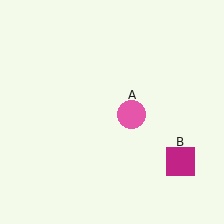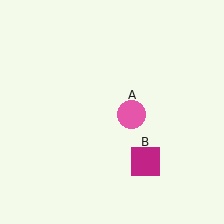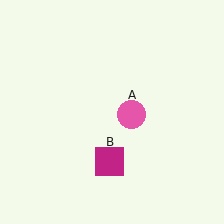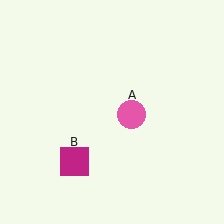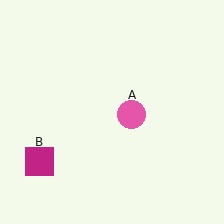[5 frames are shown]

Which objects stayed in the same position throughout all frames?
Pink circle (object A) remained stationary.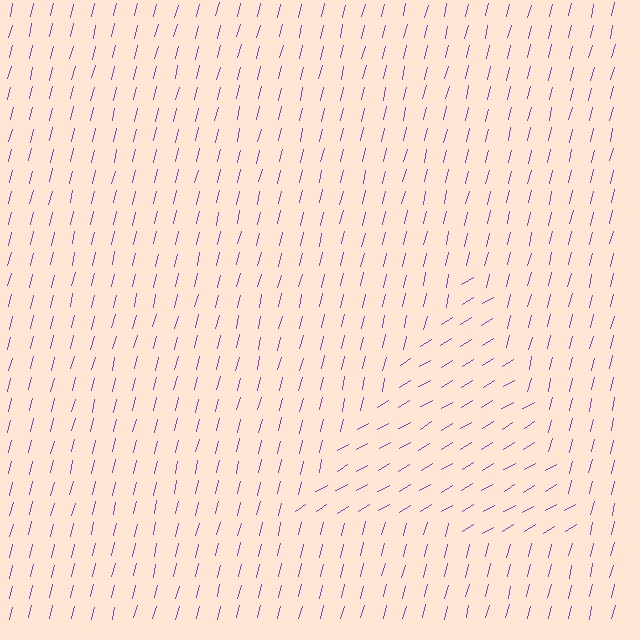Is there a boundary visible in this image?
Yes, there is a texture boundary formed by a change in line orientation.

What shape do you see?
I see a triangle.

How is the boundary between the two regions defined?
The boundary is defined purely by a change in line orientation (approximately 45 degrees difference). All lines are the same color and thickness.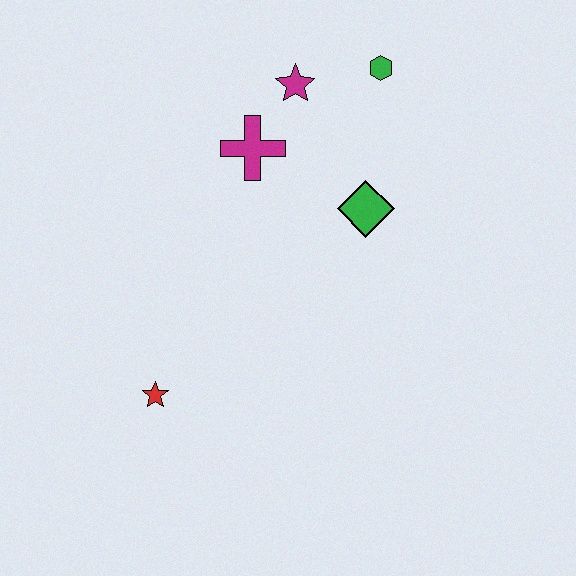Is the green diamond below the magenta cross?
Yes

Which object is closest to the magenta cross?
The magenta star is closest to the magenta cross.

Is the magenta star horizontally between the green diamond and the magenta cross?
Yes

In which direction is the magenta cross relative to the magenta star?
The magenta cross is below the magenta star.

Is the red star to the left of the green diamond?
Yes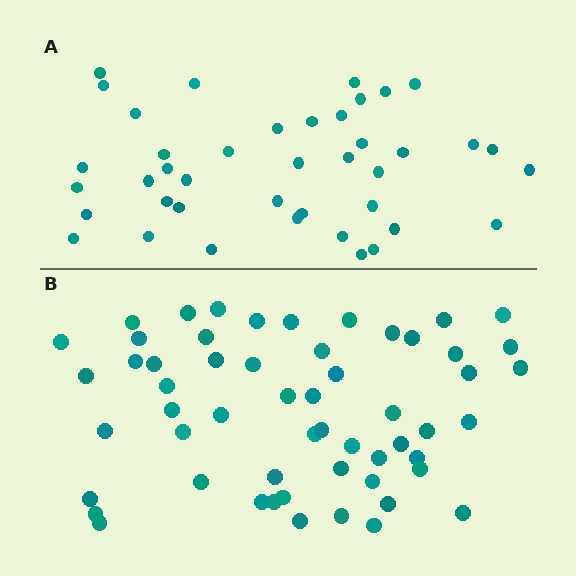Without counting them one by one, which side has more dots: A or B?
Region B (the bottom region) has more dots.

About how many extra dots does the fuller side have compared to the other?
Region B has approximately 15 more dots than region A.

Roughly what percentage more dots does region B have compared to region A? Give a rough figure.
About 35% more.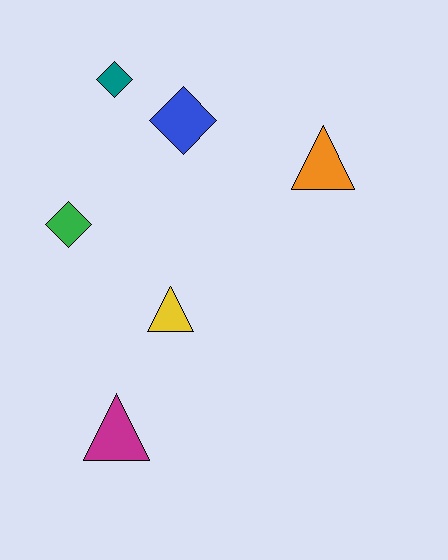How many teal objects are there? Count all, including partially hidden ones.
There is 1 teal object.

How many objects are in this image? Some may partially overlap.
There are 6 objects.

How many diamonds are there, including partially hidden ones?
There are 3 diamonds.